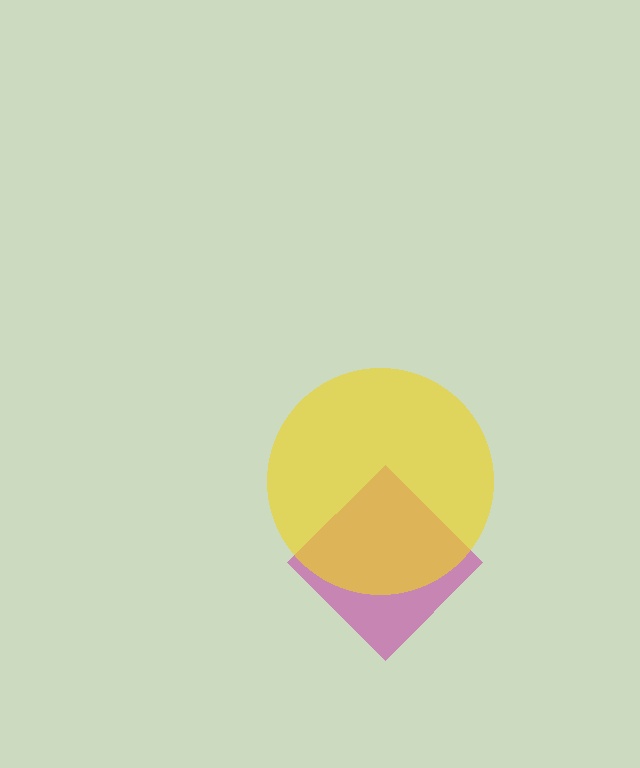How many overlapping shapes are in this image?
There are 2 overlapping shapes in the image.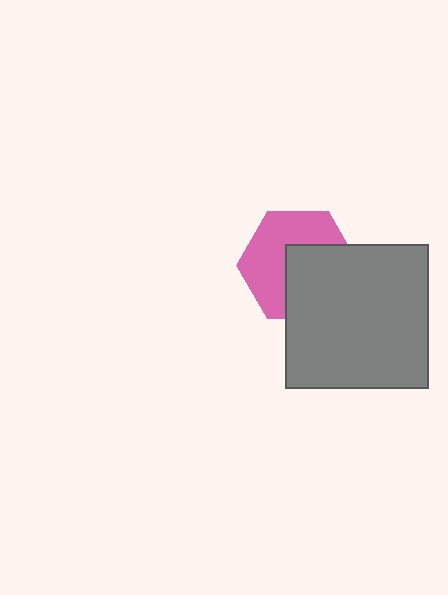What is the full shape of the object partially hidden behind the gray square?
The partially hidden object is a pink hexagon.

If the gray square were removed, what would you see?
You would see the complete pink hexagon.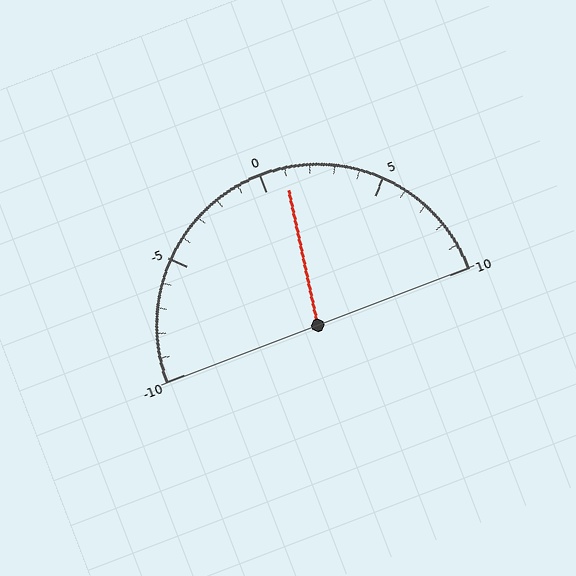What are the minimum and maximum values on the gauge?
The gauge ranges from -10 to 10.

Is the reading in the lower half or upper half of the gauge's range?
The reading is in the upper half of the range (-10 to 10).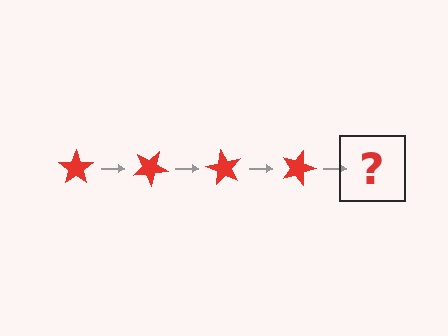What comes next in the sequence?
The next element should be a red star rotated 120 degrees.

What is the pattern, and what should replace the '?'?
The pattern is that the star rotates 30 degrees each step. The '?' should be a red star rotated 120 degrees.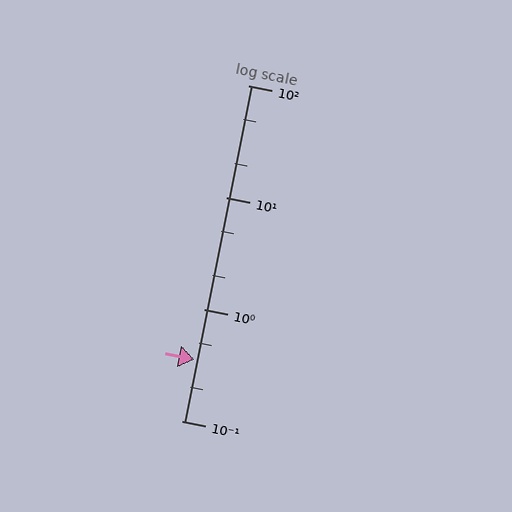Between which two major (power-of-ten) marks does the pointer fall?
The pointer is between 0.1 and 1.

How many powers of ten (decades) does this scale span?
The scale spans 3 decades, from 0.1 to 100.